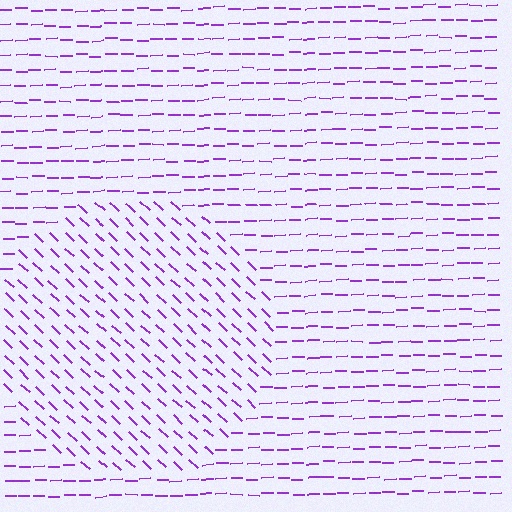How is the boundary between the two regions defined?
The boundary is defined purely by a change in line orientation (approximately 45 degrees difference). All lines are the same color and thickness.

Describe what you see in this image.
The image is filled with small purple line segments. A circle region in the image has lines oriented differently from the surrounding lines, creating a visible texture boundary.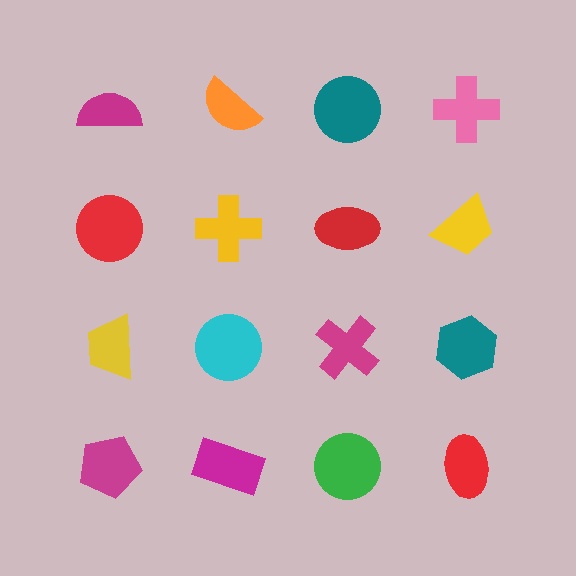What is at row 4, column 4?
A red ellipse.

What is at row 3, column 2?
A cyan circle.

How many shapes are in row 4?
4 shapes.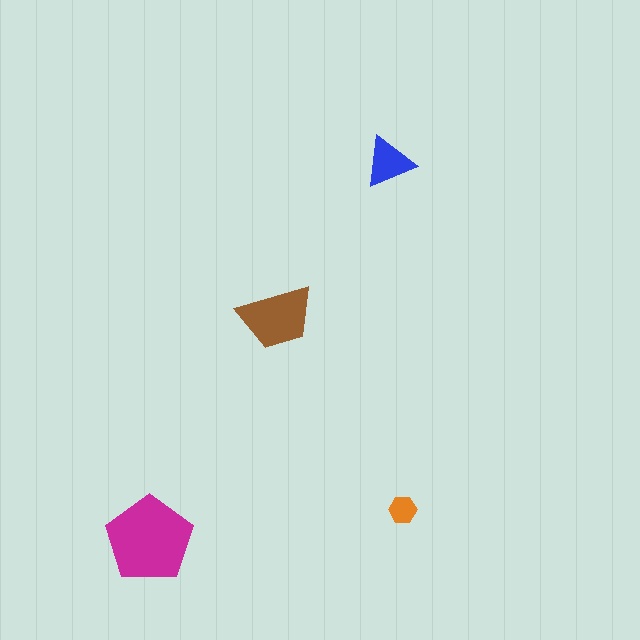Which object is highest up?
The blue triangle is topmost.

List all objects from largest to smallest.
The magenta pentagon, the brown trapezoid, the blue triangle, the orange hexagon.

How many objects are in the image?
There are 4 objects in the image.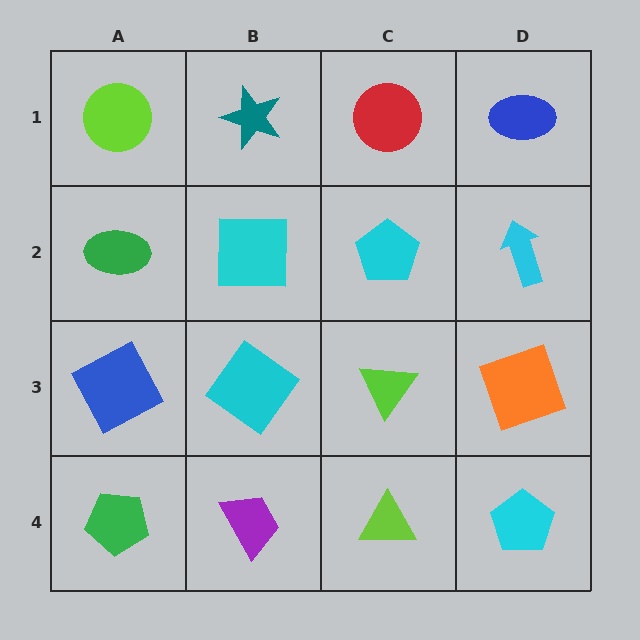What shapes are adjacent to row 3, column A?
A green ellipse (row 2, column A), a green pentagon (row 4, column A), a cyan diamond (row 3, column B).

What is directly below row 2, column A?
A blue square.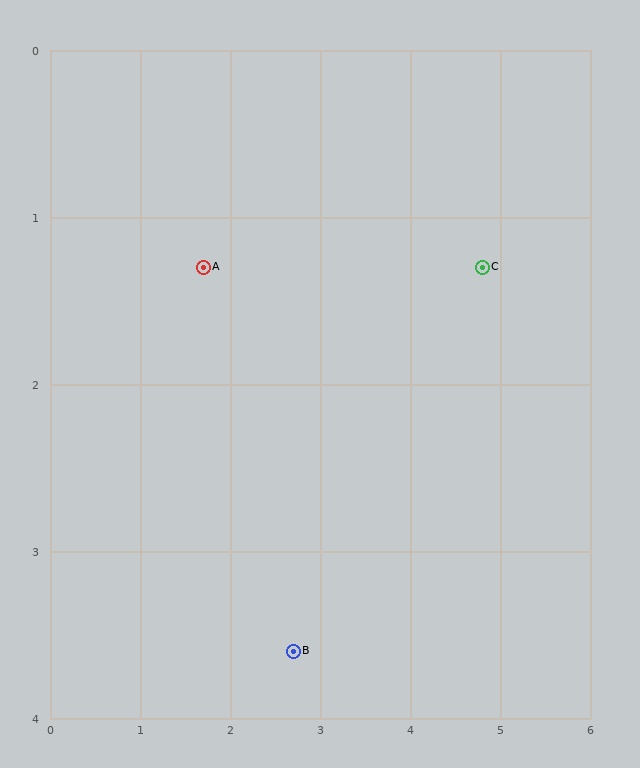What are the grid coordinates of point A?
Point A is at approximately (1.7, 1.3).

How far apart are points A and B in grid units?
Points A and B are about 2.5 grid units apart.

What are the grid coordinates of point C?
Point C is at approximately (4.8, 1.3).